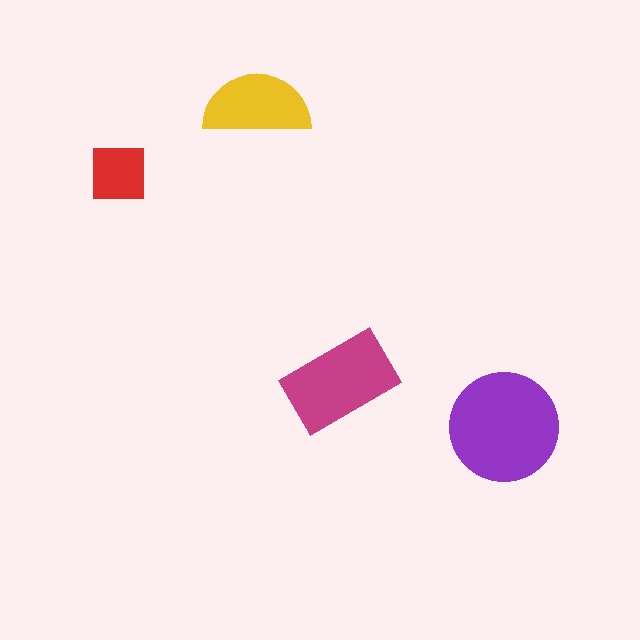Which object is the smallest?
The red square.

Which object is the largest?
The purple circle.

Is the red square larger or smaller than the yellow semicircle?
Smaller.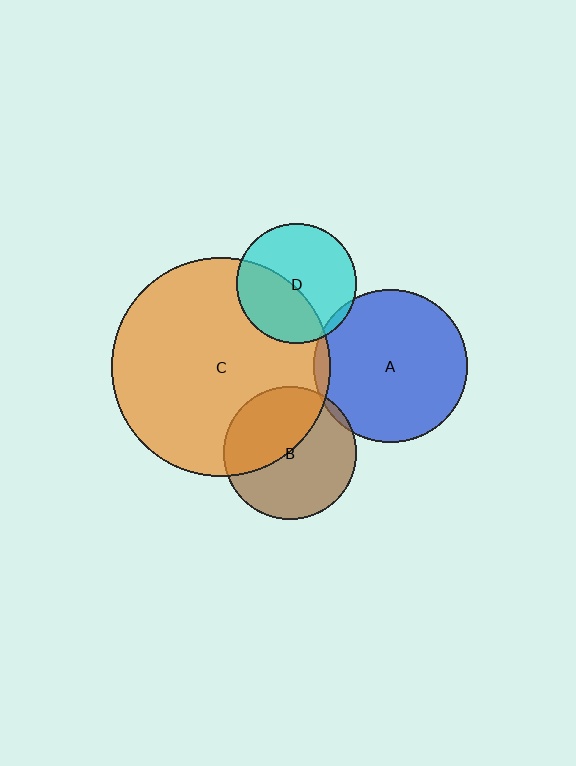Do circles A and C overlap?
Yes.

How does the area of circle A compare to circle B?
Approximately 1.3 times.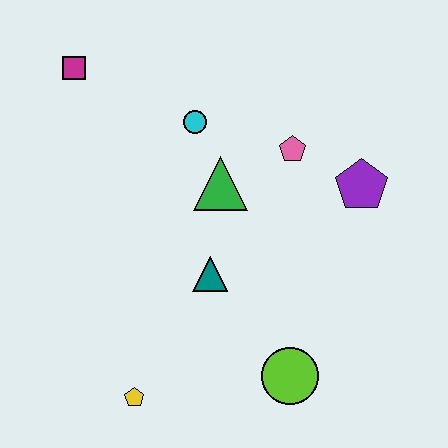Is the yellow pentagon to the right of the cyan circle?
No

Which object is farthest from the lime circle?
The magenta square is farthest from the lime circle.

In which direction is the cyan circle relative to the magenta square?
The cyan circle is to the right of the magenta square.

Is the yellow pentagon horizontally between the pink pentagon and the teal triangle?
No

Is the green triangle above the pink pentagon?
No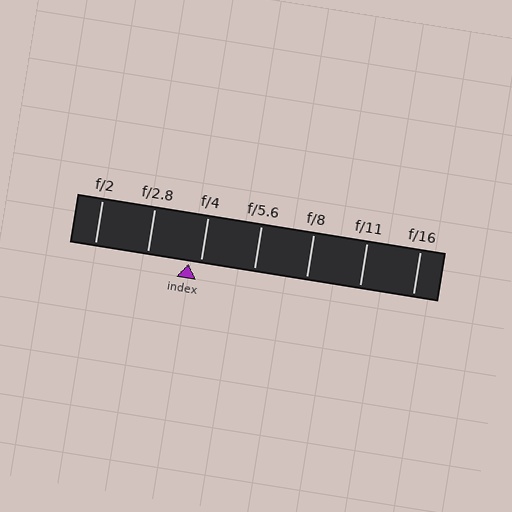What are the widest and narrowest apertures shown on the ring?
The widest aperture shown is f/2 and the narrowest is f/16.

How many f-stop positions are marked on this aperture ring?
There are 7 f-stop positions marked.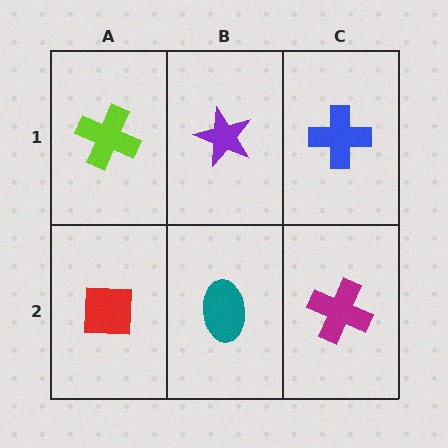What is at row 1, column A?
A lime cross.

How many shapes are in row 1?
3 shapes.